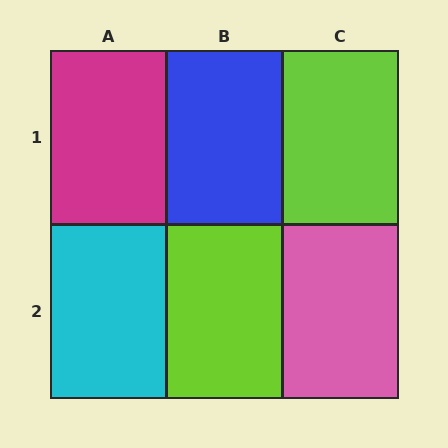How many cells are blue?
1 cell is blue.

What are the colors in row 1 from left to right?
Magenta, blue, lime.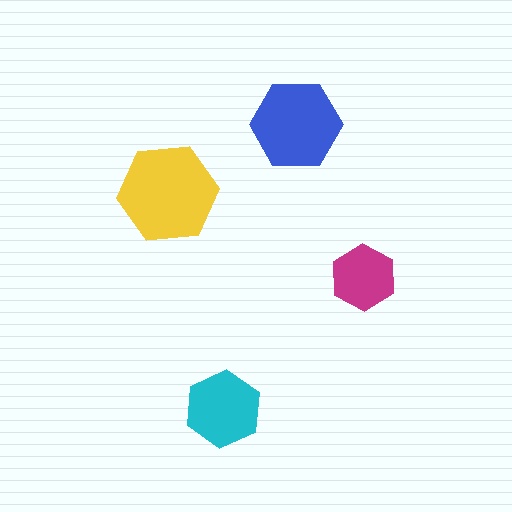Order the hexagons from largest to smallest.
the yellow one, the blue one, the cyan one, the magenta one.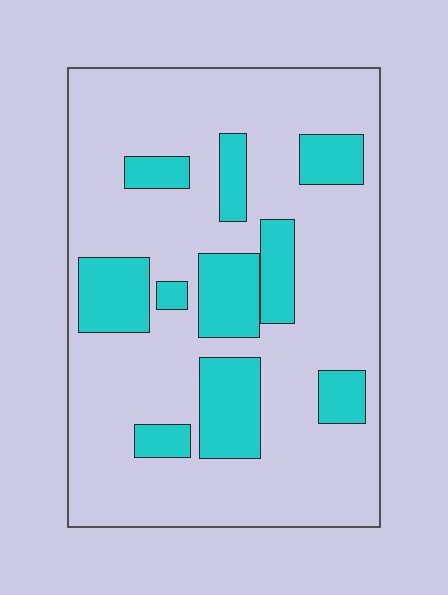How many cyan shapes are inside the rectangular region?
10.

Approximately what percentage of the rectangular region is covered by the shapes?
Approximately 25%.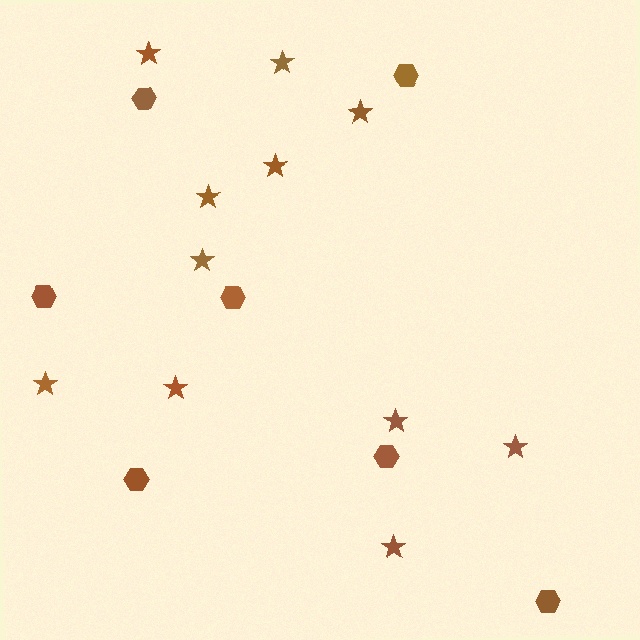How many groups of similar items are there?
There are 2 groups: one group of stars (11) and one group of hexagons (7).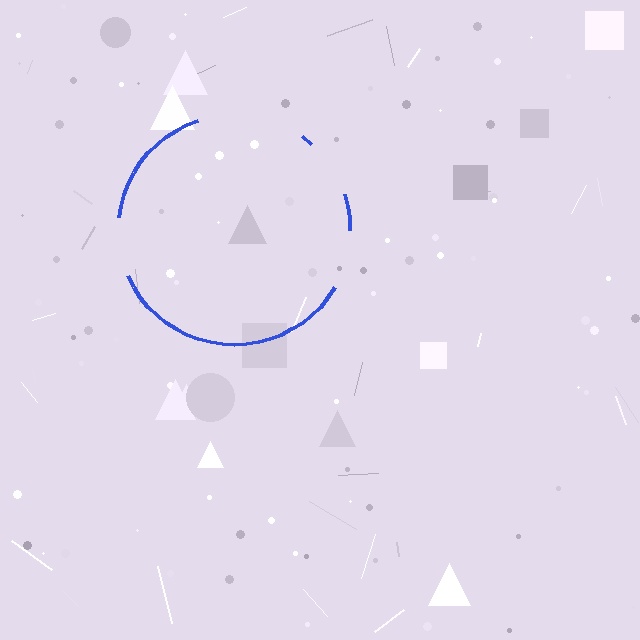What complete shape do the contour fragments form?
The contour fragments form a circle.